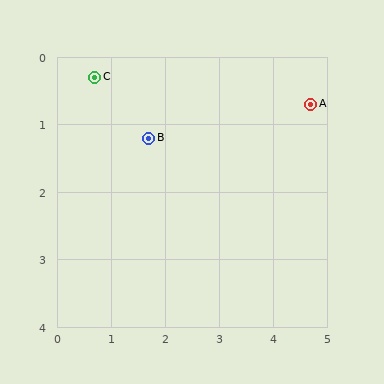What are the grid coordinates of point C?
Point C is at approximately (0.7, 0.3).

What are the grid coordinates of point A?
Point A is at approximately (4.7, 0.7).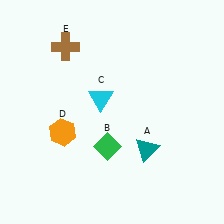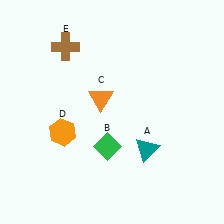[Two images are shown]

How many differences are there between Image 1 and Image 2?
There is 1 difference between the two images.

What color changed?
The triangle (C) changed from cyan in Image 1 to orange in Image 2.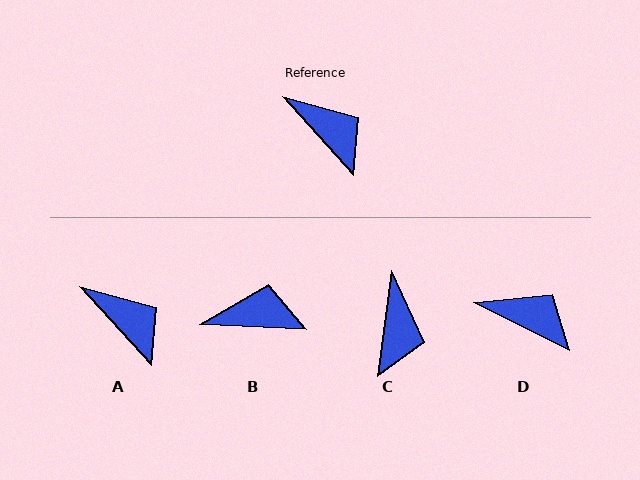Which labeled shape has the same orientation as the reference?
A.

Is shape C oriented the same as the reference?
No, it is off by about 50 degrees.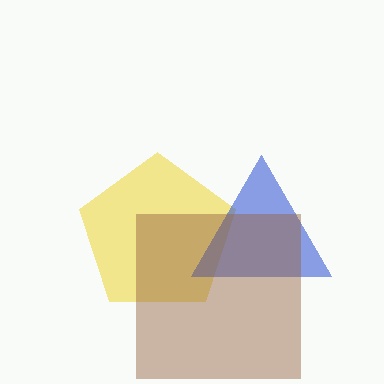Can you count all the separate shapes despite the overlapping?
Yes, there are 3 separate shapes.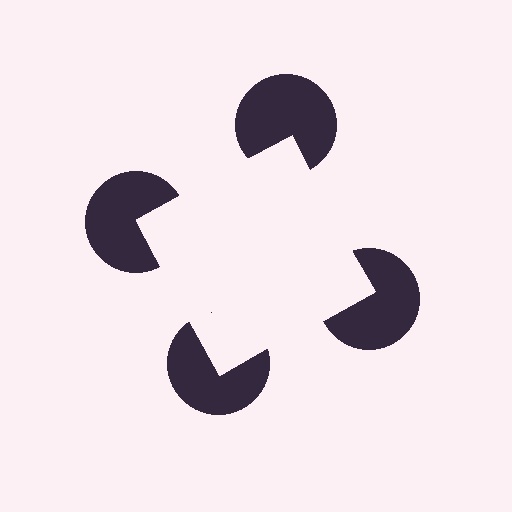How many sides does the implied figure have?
4 sides.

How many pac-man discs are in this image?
There are 4 — one at each vertex of the illusory square.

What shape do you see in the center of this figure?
An illusory square — its edges are inferred from the aligned wedge cuts in the pac-man discs, not physically drawn.